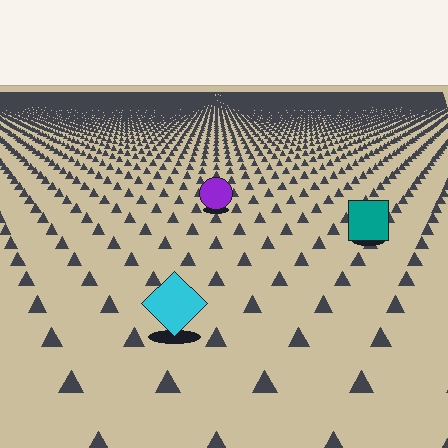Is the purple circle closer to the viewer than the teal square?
No. The teal square is closer — you can tell from the texture gradient: the ground texture is coarser near it.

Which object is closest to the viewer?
The cyan diamond is closest. The texture marks near it are larger and more spread out.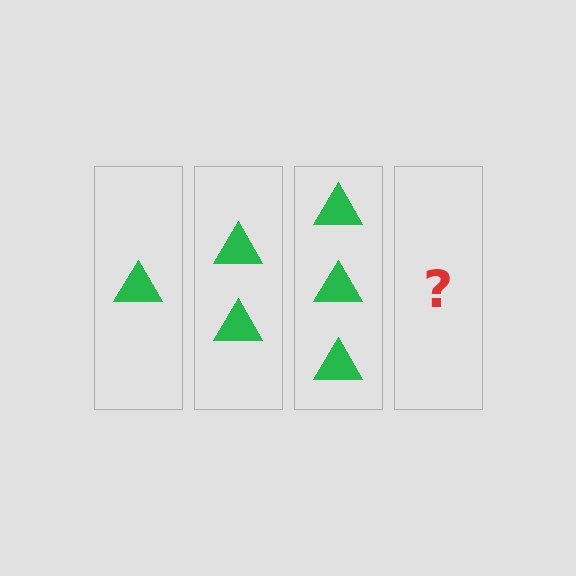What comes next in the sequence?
The next element should be 4 triangles.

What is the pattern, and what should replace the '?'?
The pattern is that each step adds one more triangle. The '?' should be 4 triangles.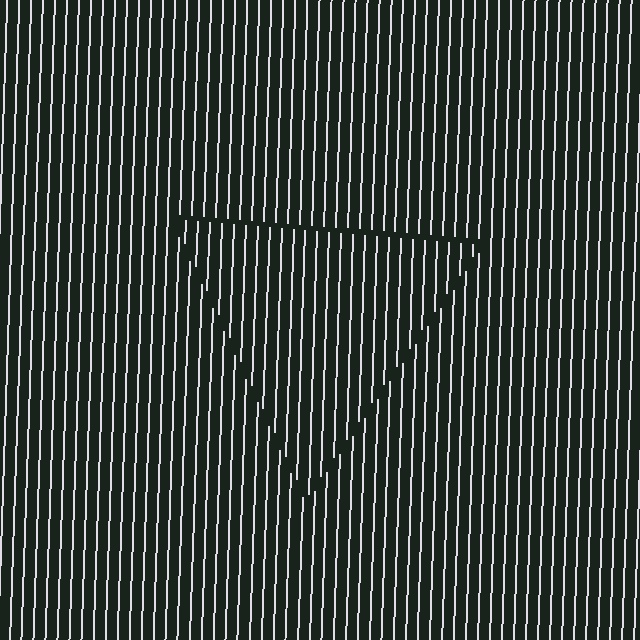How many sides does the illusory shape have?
3 sides — the line-ends trace a triangle.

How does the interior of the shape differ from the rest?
The interior of the shape contains the same grating, shifted by half a period — the contour is defined by the phase discontinuity where line-ends from the inner and outer gratings abut.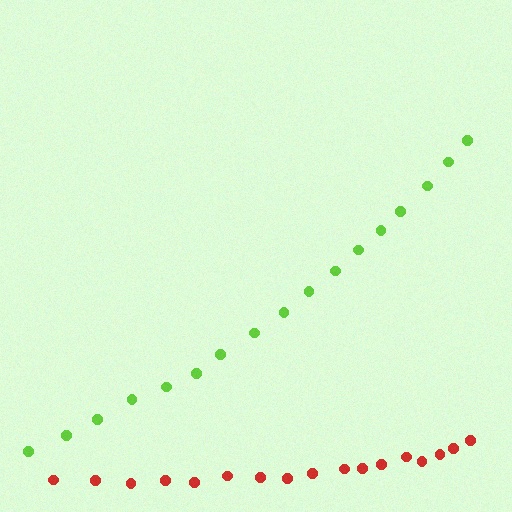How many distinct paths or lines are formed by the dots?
There are 2 distinct paths.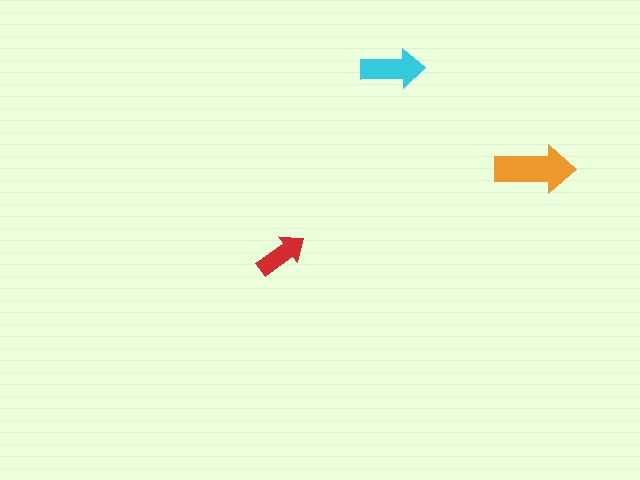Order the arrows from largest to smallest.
the orange one, the cyan one, the red one.